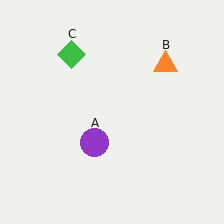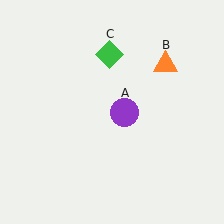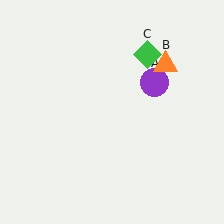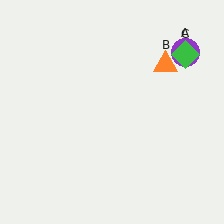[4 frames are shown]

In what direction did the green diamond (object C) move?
The green diamond (object C) moved right.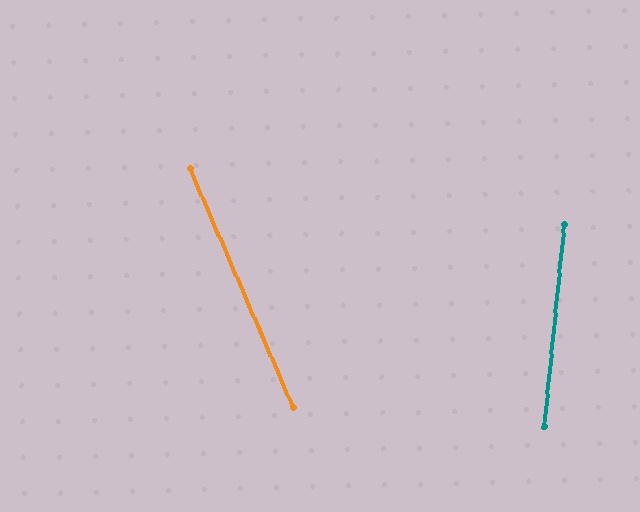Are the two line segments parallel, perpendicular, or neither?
Neither parallel nor perpendicular — they differ by about 29°.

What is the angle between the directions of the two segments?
Approximately 29 degrees.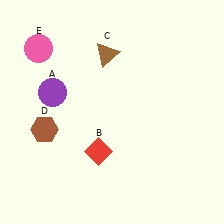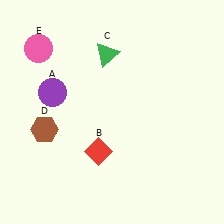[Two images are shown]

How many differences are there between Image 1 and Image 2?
There is 1 difference between the two images.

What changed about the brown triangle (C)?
In Image 1, C is brown. In Image 2, it changed to green.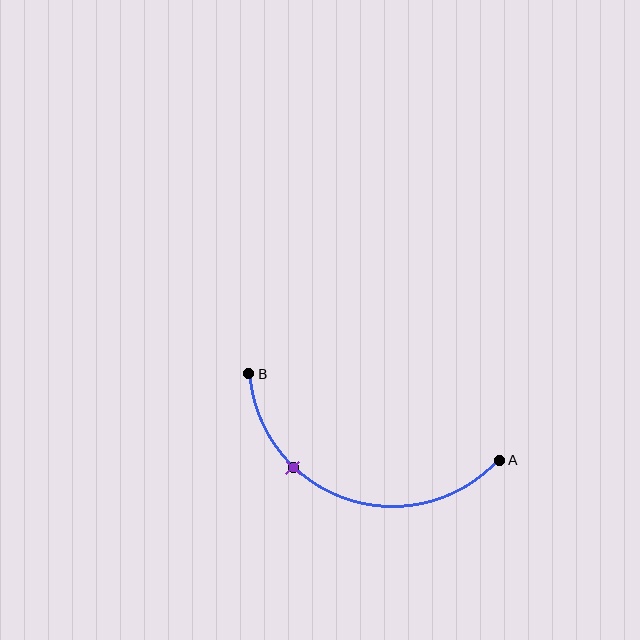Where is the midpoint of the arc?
The arc midpoint is the point on the curve farthest from the straight line joining A and B. It sits below that line.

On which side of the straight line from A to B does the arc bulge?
The arc bulges below the straight line connecting A and B.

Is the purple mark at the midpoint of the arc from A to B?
No. The purple mark lies on the arc but is closer to endpoint B. The arc midpoint would be at the point on the curve equidistant along the arc from both A and B.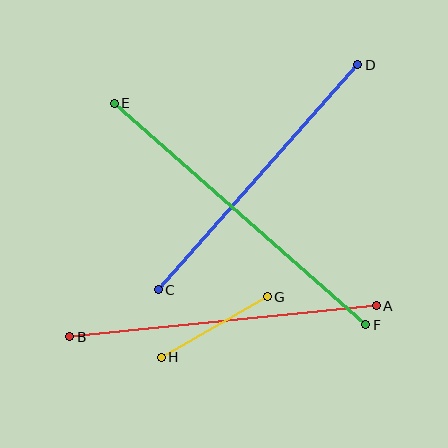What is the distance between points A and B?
The distance is approximately 308 pixels.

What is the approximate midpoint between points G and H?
The midpoint is at approximately (214, 327) pixels.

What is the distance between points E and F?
The distance is approximately 335 pixels.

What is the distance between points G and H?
The distance is approximately 122 pixels.